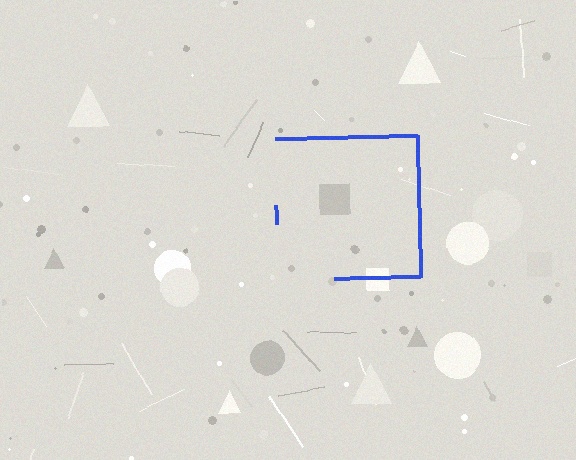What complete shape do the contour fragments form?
The contour fragments form a square.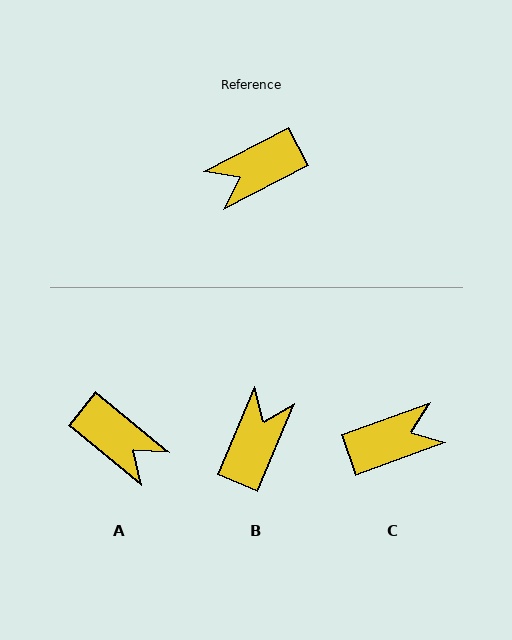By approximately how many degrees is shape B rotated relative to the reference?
Approximately 140 degrees clockwise.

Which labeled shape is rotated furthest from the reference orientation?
C, about 172 degrees away.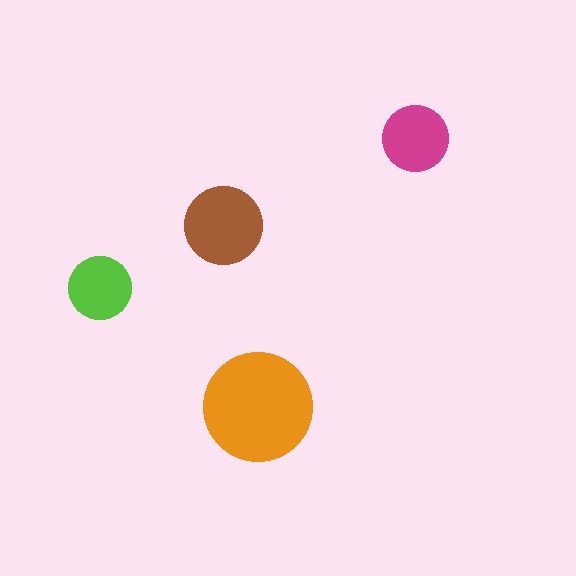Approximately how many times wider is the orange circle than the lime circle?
About 1.5 times wider.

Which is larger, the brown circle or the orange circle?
The orange one.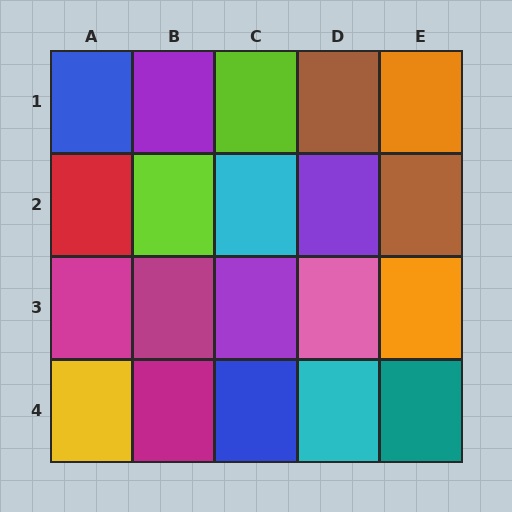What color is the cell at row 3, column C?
Purple.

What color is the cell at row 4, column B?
Magenta.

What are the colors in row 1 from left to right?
Blue, purple, lime, brown, orange.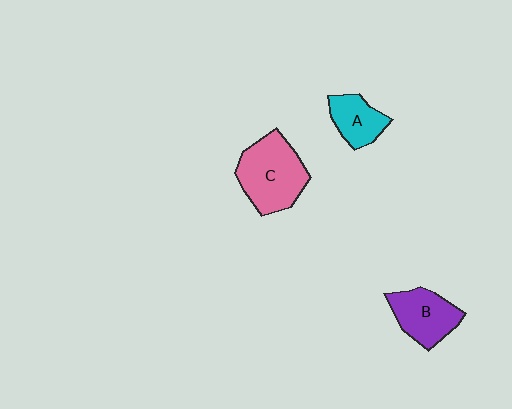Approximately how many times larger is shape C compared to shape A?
Approximately 1.8 times.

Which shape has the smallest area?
Shape A (cyan).